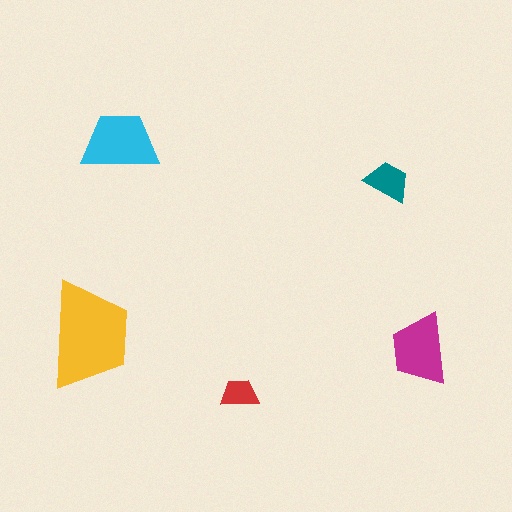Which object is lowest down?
The red trapezoid is bottommost.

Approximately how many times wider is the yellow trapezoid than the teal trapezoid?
About 2.5 times wider.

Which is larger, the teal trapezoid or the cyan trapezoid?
The cyan one.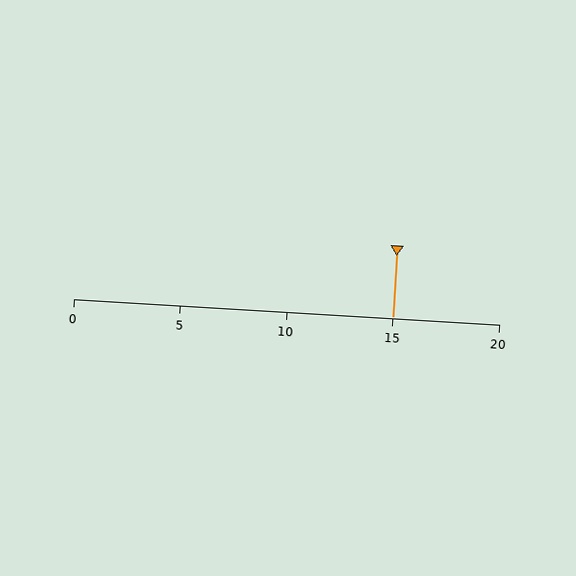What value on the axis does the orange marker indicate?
The marker indicates approximately 15.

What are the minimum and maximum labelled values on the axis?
The axis runs from 0 to 20.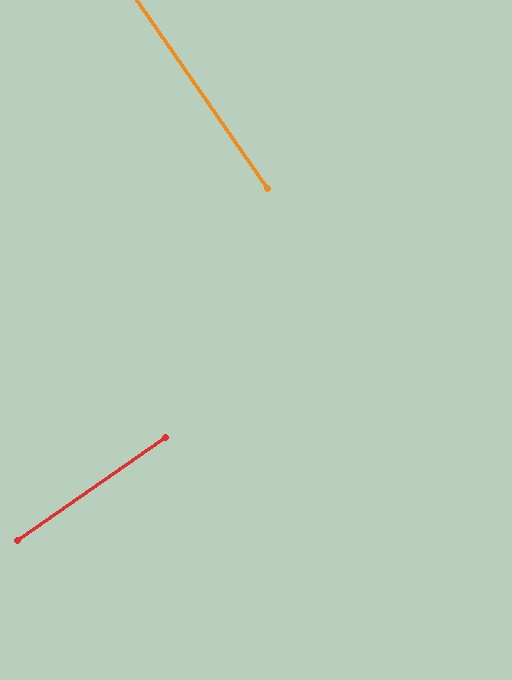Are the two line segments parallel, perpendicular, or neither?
Perpendicular — they meet at approximately 90°.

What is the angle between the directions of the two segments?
Approximately 90 degrees.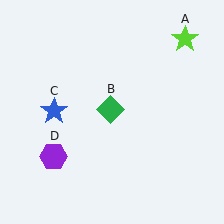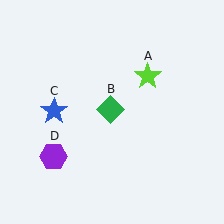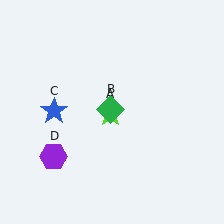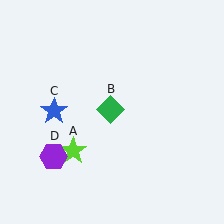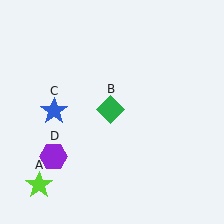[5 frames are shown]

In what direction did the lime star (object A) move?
The lime star (object A) moved down and to the left.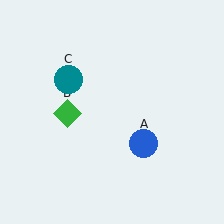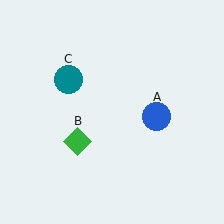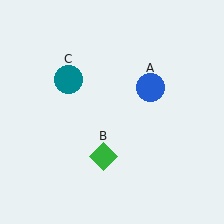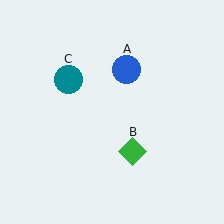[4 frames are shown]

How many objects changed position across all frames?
2 objects changed position: blue circle (object A), green diamond (object B).